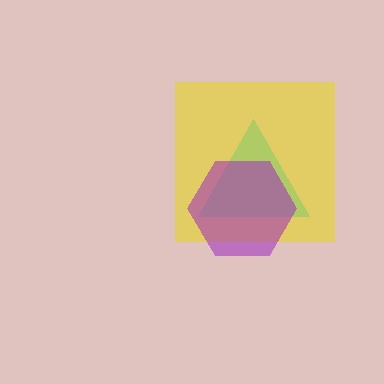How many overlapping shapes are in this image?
There are 3 overlapping shapes in the image.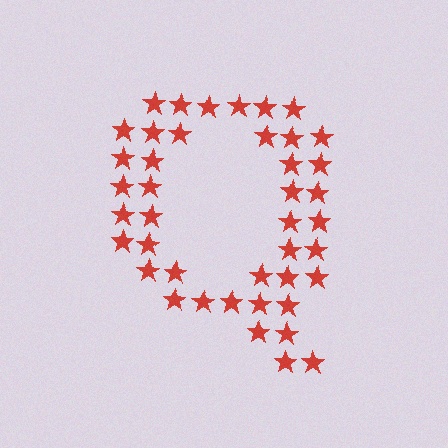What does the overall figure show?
The overall figure shows the letter Q.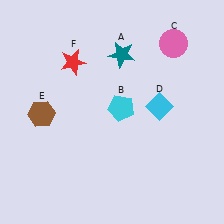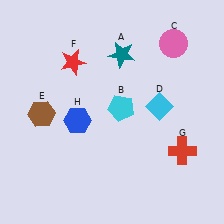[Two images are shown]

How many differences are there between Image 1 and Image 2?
There are 2 differences between the two images.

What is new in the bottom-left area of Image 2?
A blue hexagon (H) was added in the bottom-left area of Image 2.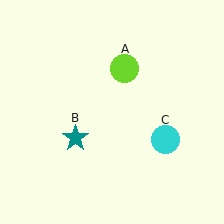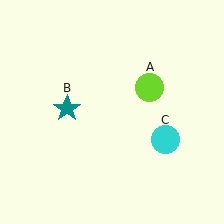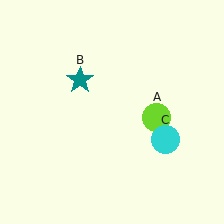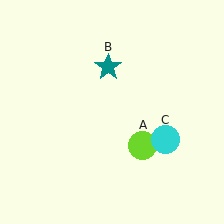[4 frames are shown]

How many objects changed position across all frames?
2 objects changed position: lime circle (object A), teal star (object B).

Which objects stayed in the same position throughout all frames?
Cyan circle (object C) remained stationary.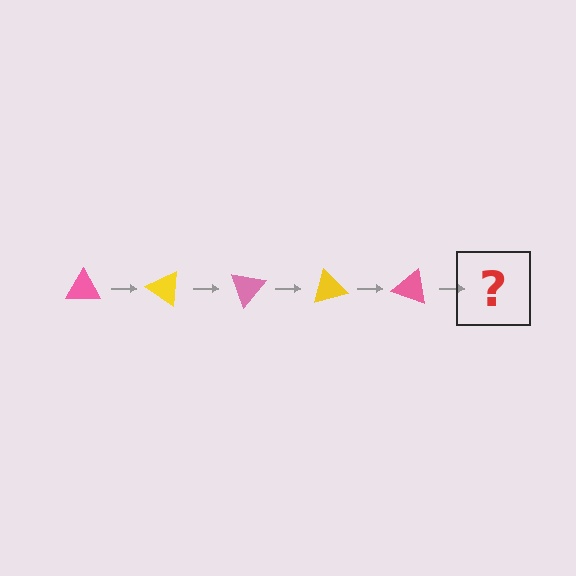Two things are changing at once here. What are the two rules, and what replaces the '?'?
The two rules are that it rotates 35 degrees each step and the color cycles through pink and yellow. The '?' should be a yellow triangle, rotated 175 degrees from the start.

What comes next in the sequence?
The next element should be a yellow triangle, rotated 175 degrees from the start.